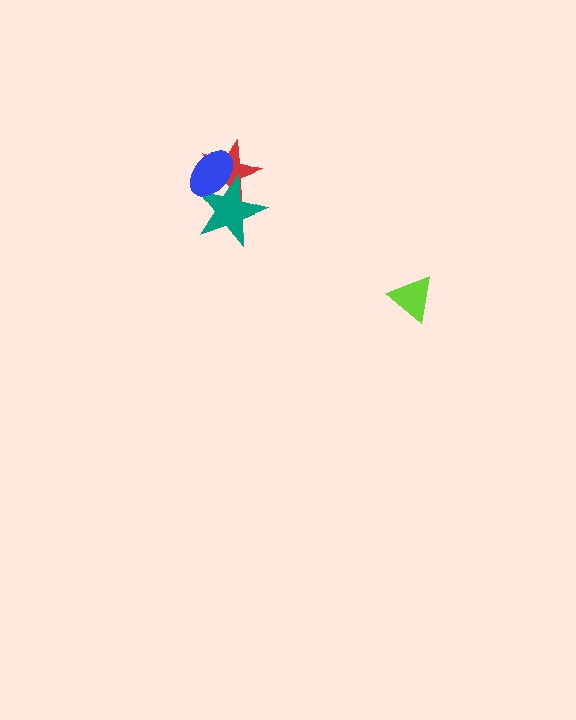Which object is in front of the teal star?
The blue ellipse is in front of the teal star.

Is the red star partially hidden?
Yes, it is partially covered by another shape.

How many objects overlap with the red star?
2 objects overlap with the red star.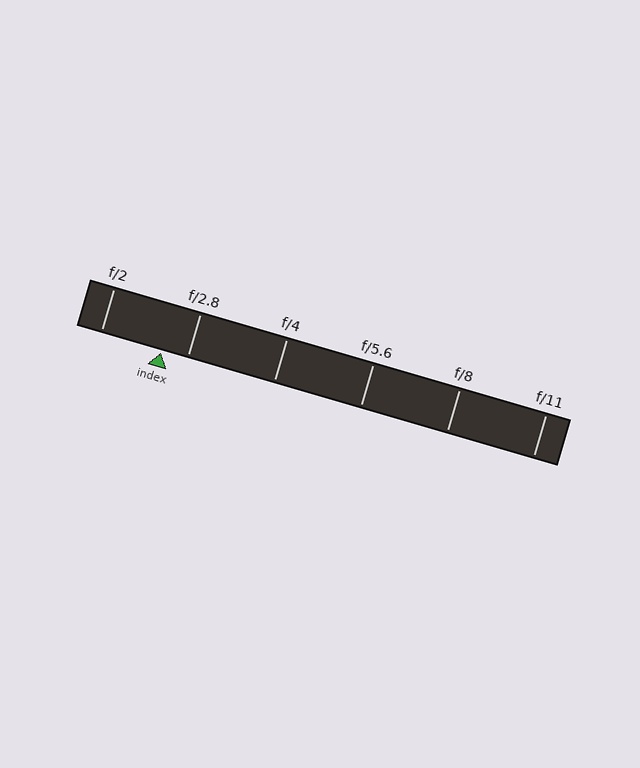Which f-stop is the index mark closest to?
The index mark is closest to f/2.8.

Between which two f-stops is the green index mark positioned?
The index mark is between f/2 and f/2.8.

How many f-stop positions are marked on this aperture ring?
There are 6 f-stop positions marked.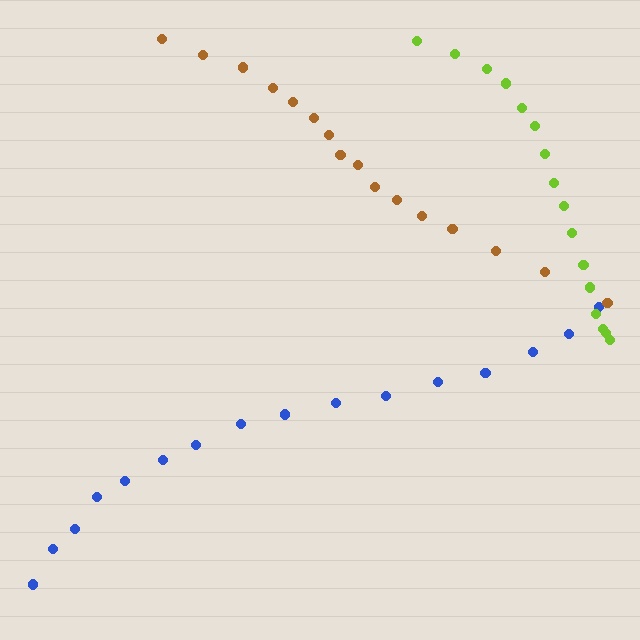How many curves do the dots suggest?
There are 3 distinct paths.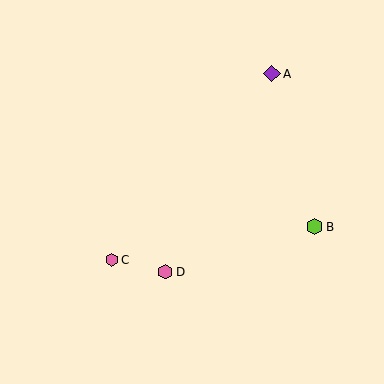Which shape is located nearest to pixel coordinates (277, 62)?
The purple diamond (labeled A) at (272, 74) is nearest to that location.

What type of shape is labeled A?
Shape A is a purple diamond.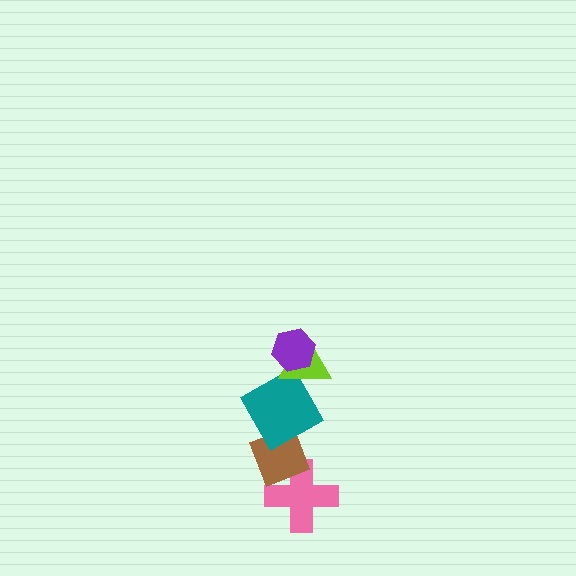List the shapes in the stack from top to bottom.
From top to bottom: the purple hexagon, the lime triangle, the teal square, the brown diamond, the pink cross.